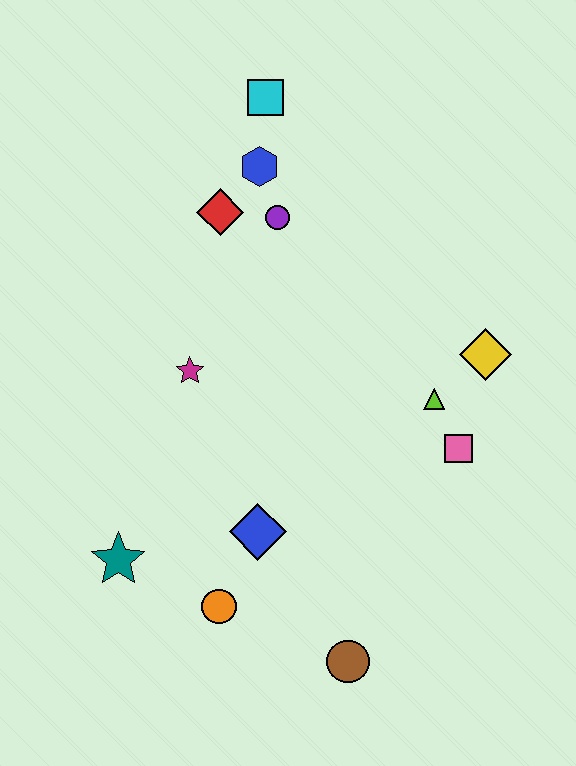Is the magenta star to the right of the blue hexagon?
No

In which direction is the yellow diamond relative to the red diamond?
The yellow diamond is to the right of the red diamond.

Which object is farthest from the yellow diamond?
The teal star is farthest from the yellow diamond.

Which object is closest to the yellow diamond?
The lime triangle is closest to the yellow diamond.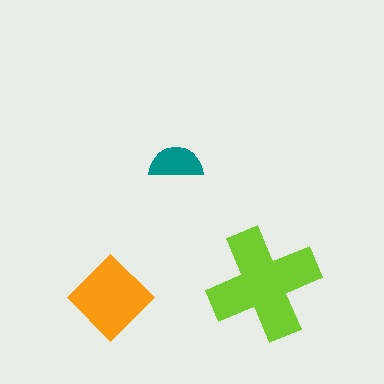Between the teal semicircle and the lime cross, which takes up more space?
The lime cross.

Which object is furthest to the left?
The orange diamond is leftmost.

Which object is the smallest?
The teal semicircle.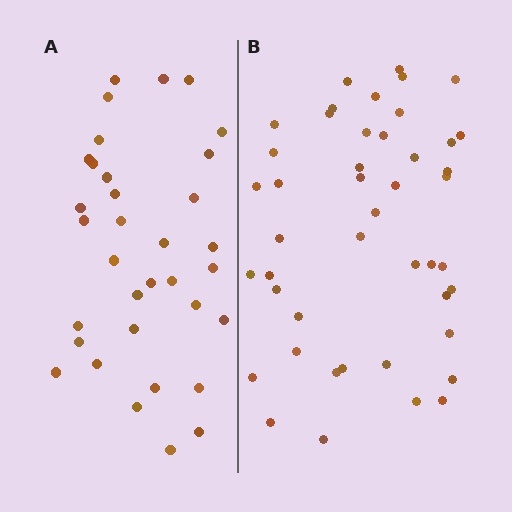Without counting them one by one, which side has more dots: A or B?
Region B (the right region) has more dots.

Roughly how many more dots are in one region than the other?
Region B has roughly 12 or so more dots than region A.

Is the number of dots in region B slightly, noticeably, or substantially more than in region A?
Region B has noticeably more, but not dramatically so. The ratio is roughly 1.3 to 1.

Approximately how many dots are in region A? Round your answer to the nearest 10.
About 30 dots. (The exact count is 34, which rounds to 30.)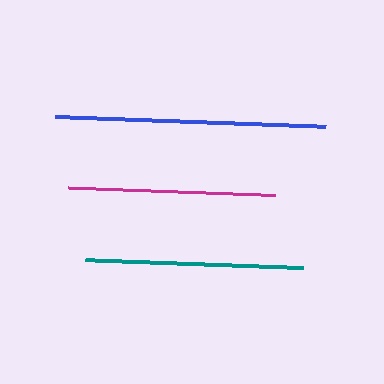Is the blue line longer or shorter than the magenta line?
The blue line is longer than the magenta line.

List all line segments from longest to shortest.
From longest to shortest: blue, teal, magenta.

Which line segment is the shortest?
The magenta line is the shortest at approximately 207 pixels.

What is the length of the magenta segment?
The magenta segment is approximately 207 pixels long.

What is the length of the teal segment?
The teal segment is approximately 219 pixels long.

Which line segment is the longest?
The blue line is the longest at approximately 271 pixels.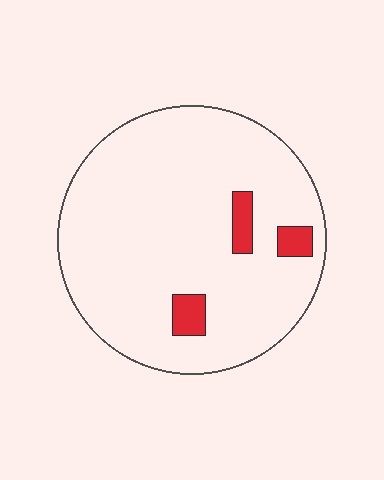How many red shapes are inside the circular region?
3.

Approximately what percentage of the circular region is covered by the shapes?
Approximately 5%.